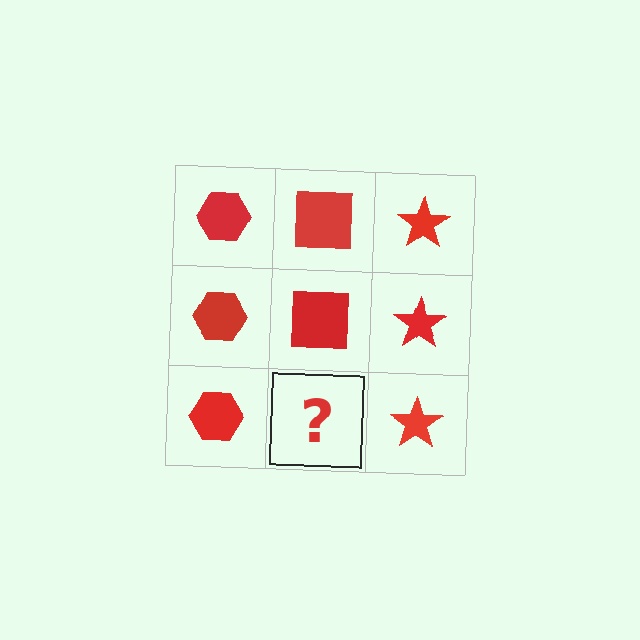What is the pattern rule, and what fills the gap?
The rule is that each column has a consistent shape. The gap should be filled with a red square.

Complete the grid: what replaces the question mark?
The question mark should be replaced with a red square.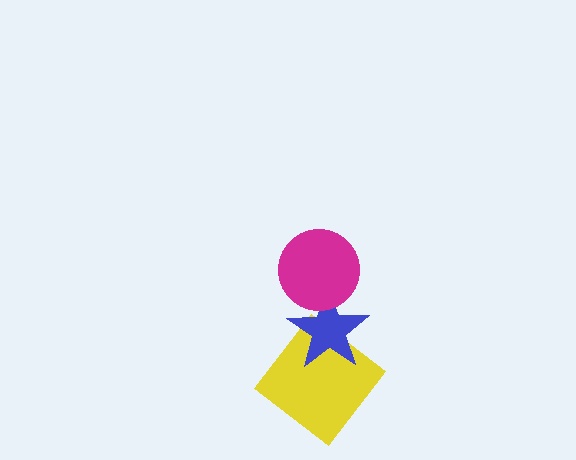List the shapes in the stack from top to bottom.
From top to bottom: the magenta circle, the blue star, the yellow diamond.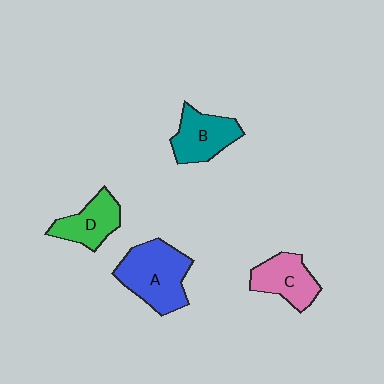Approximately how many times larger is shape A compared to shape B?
Approximately 1.4 times.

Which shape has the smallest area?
Shape D (green).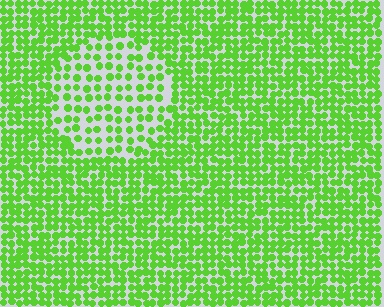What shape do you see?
I see a circle.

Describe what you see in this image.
The image contains small lime elements arranged at two different densities. A circle-shaped region is visible where the elements are less densely packed than the surrounding area.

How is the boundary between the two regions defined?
The boundary is defined by a change in element density (approximately 1.9x ratio). All elements are the same color, size, and shape.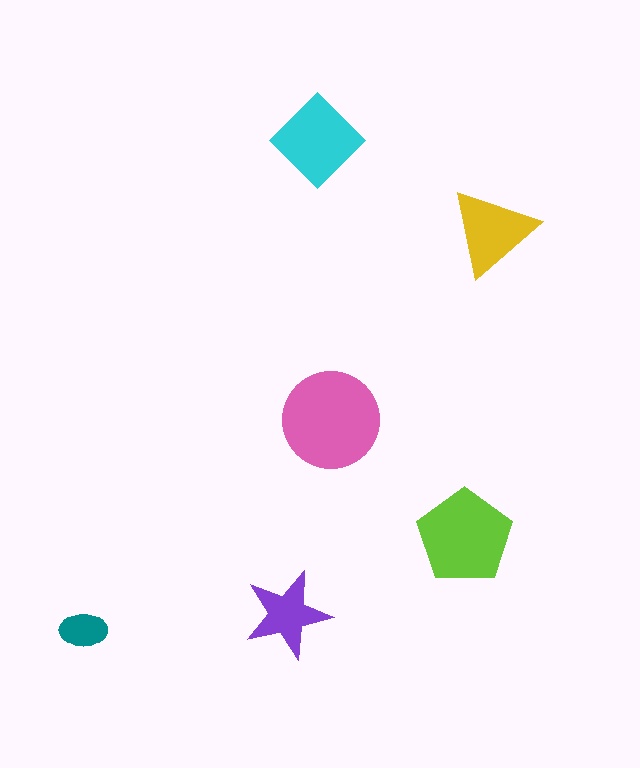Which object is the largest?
The pink circle.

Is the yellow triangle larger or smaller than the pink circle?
Smaller.